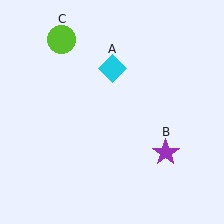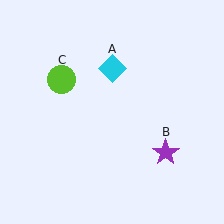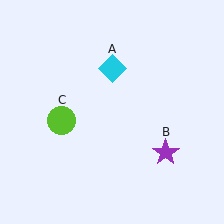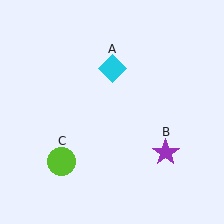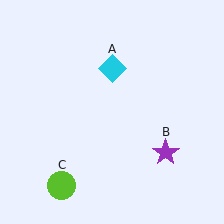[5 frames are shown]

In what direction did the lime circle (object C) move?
The lime circle (object C) moved down.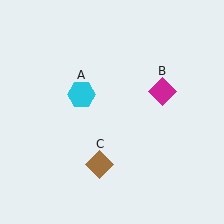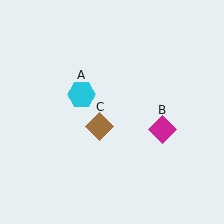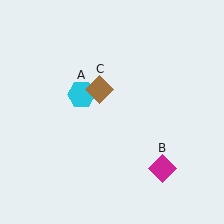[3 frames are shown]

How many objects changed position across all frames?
2 objects changed position: magenta diamond (object B), brown diamond (object C).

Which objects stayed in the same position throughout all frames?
Cyan hexagon (object A) remained stationary.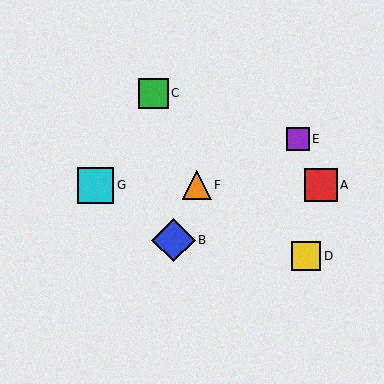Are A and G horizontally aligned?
Yes, both are at y≈186.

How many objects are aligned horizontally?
3 objects (A, F, G) are aligned horizontally.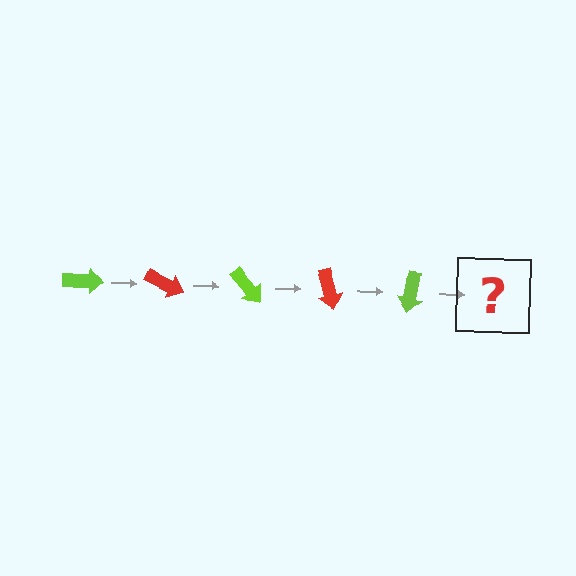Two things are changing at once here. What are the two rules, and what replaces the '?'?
The two rules are that it rotates 25 degrees each step and the color cycles through lime and red. The '?' should be a red arrow, rotated 125 degrees from the start.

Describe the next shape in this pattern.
It should be a red arrow, rotated 125 degrees from the start.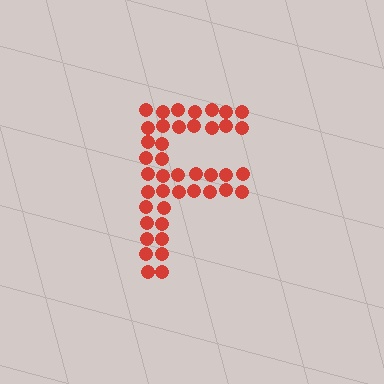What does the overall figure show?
The overall figure shows the letter F.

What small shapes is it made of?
It is made of small circles.